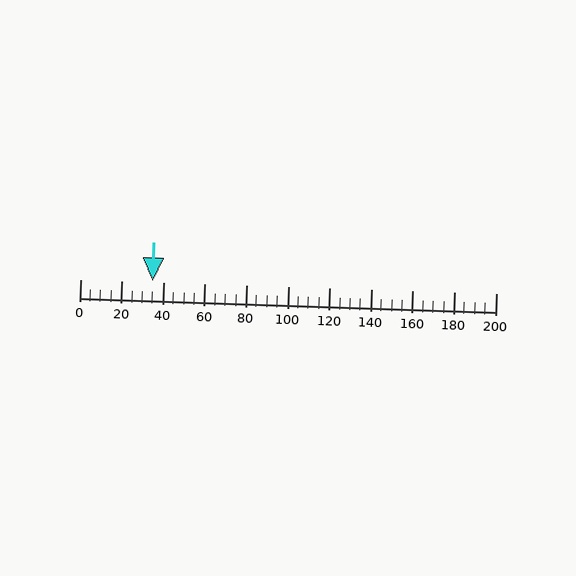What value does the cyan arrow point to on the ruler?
The cyan arrow points to approximately 35.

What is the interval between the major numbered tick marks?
The major tick marks are spaced 20 units apart.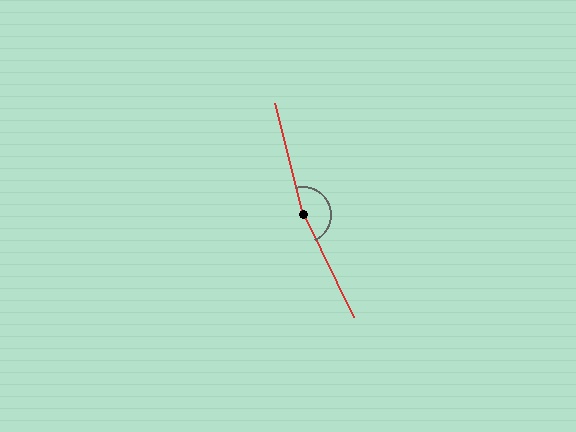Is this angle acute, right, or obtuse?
It is obtuse.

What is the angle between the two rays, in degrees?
Approximately 168 degrees.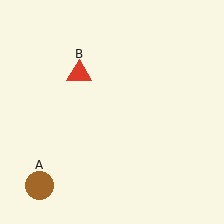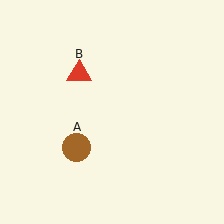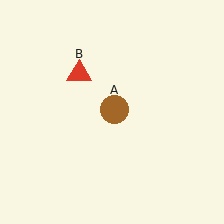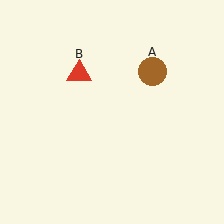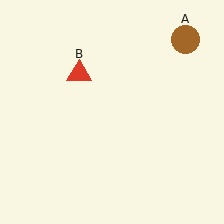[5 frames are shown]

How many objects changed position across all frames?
1 object changed position: brown circle (object A).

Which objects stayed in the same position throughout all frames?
Red triangle (object B) remained stationary.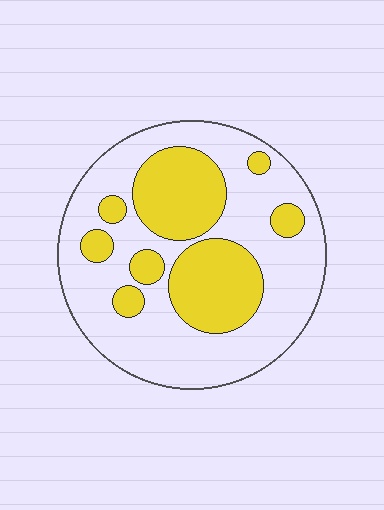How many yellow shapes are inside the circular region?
8.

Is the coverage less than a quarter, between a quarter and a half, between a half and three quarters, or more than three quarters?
Between a quarter and a half.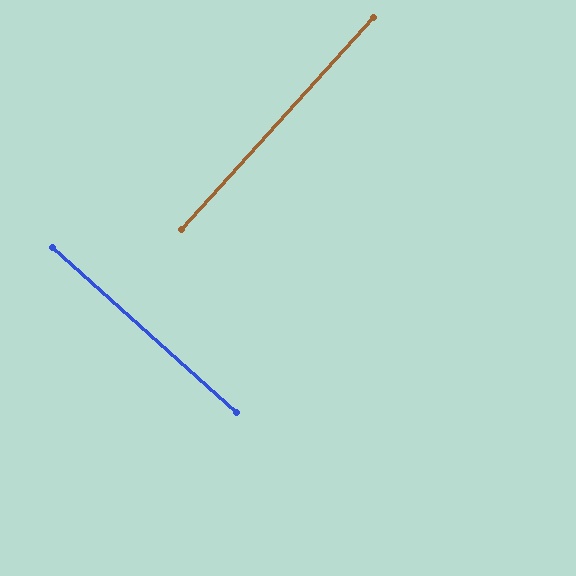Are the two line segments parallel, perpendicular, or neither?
Perpendicular — they meet at approximately 90°.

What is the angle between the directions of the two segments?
Approximately 90 degrees.